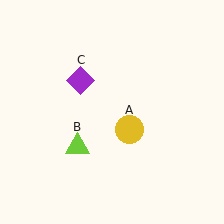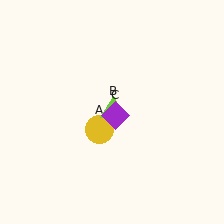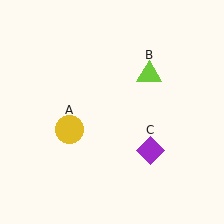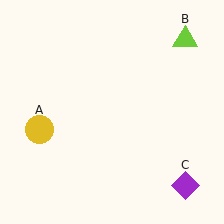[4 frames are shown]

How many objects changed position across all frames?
3 objects changed position: yellow circle (object A), lime triangle (object B), purple diamond (object C).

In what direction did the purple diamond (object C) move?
The purple diamond (object C) moved down and to the right.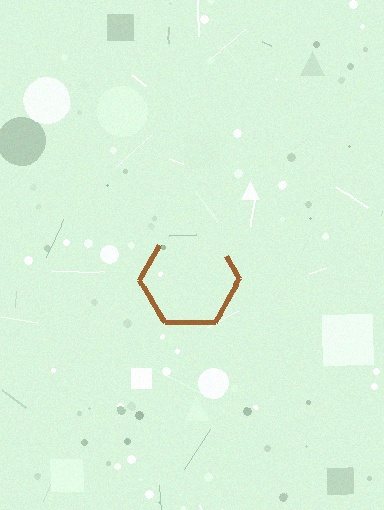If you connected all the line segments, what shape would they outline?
They would outline a hexagon.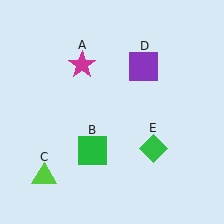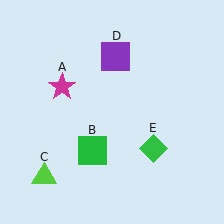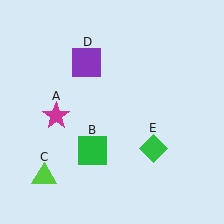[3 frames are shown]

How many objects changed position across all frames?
2 objects changed position: magenta star (object A), purple square (object D).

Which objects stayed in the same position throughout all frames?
Green square (object B) and lime triangle (object C) and green diamond (object E) remained stationary.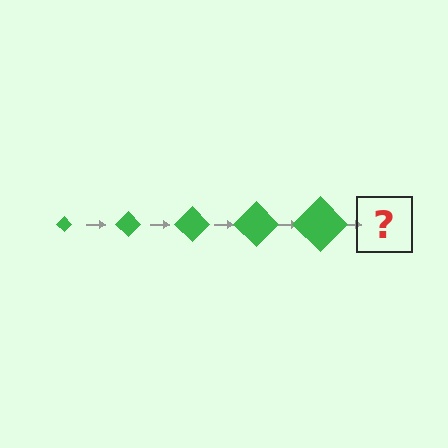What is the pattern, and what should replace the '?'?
The pattern is that the diamond gets progressively larger each step. The '?' should be a green diamond, larger than the previous one.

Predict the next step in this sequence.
The next step is a green diamond, larger than the previous one.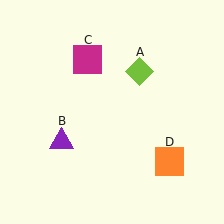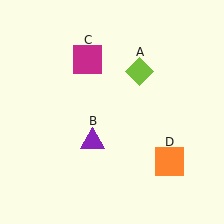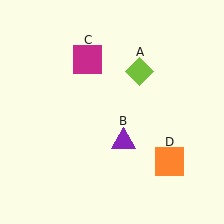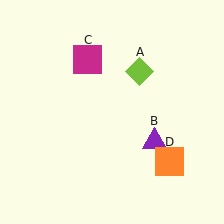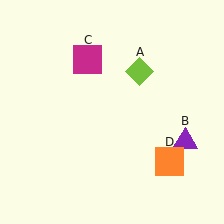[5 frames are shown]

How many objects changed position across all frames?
1 object changed position: purple triangle (object B).